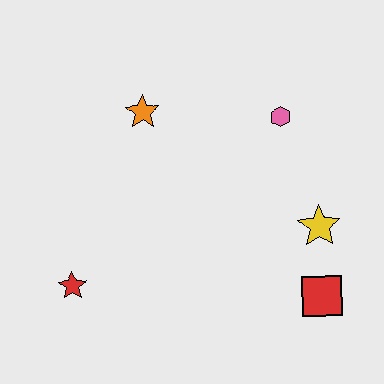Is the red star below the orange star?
Yes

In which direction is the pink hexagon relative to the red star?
The pink hexagon is to the right of the red star.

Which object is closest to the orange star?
The pink hexagon is closest to the orange star.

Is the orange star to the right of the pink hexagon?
No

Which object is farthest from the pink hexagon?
The red star is farthest from the pink hexagon.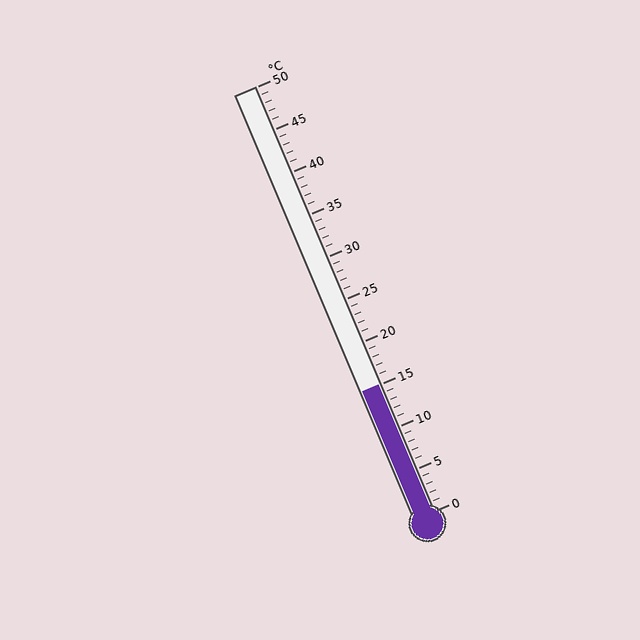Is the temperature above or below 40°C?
The temperature is below 40°C.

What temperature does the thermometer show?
The thermometer shows approximately 15°C.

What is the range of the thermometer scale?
The thermometer scale ranges from 0°C to 50°C.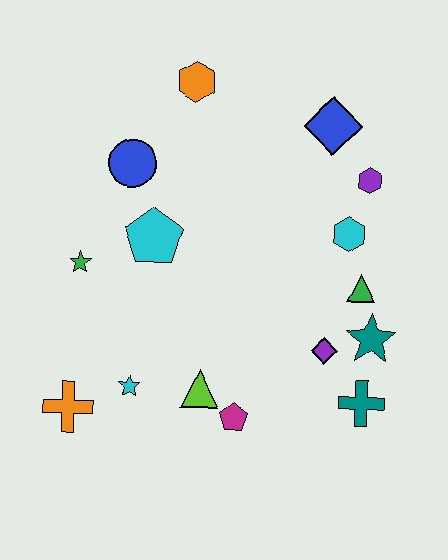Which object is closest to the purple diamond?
The teal star is closest to the purple diamond.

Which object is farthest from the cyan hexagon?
The orange cross is farthest from the cyan hexagon.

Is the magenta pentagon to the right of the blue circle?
Yes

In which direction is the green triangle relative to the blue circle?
The green triangle is to the right of the blue circle.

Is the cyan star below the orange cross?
No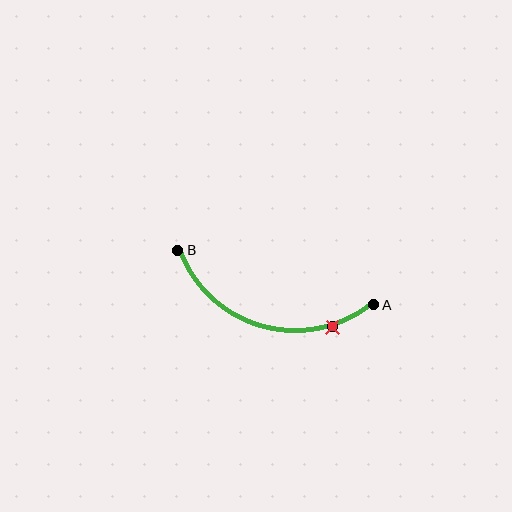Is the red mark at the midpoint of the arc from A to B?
No. The red mark lies on the arc but is closer to endpoint A. The arc midpoint would be at the point on the curve equidistant along the arc from both A and B.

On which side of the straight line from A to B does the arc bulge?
The arc bulges below the straight line connecting A and B.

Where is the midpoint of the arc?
The arc midpoint is the point on the curve farthest from the straight line joining A and B. It sits below that line.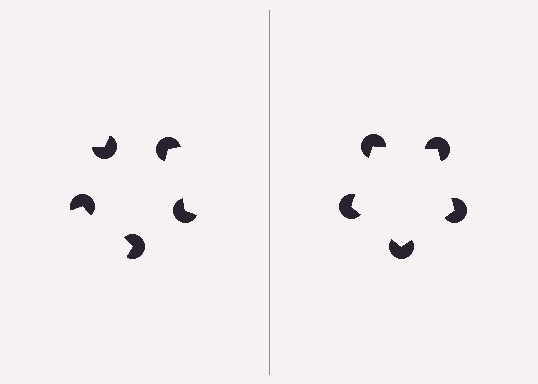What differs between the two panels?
The pac-man discs are positioned identically on both sides; only the wedge orientations differ. On the right they align to a pentagon; on the left they are misaligned.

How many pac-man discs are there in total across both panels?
10 — 5 on each side.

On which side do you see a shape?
An illusory pentagon appears on the right side. On the left side the wedge cuts are rotated, so no coherent shape forms.